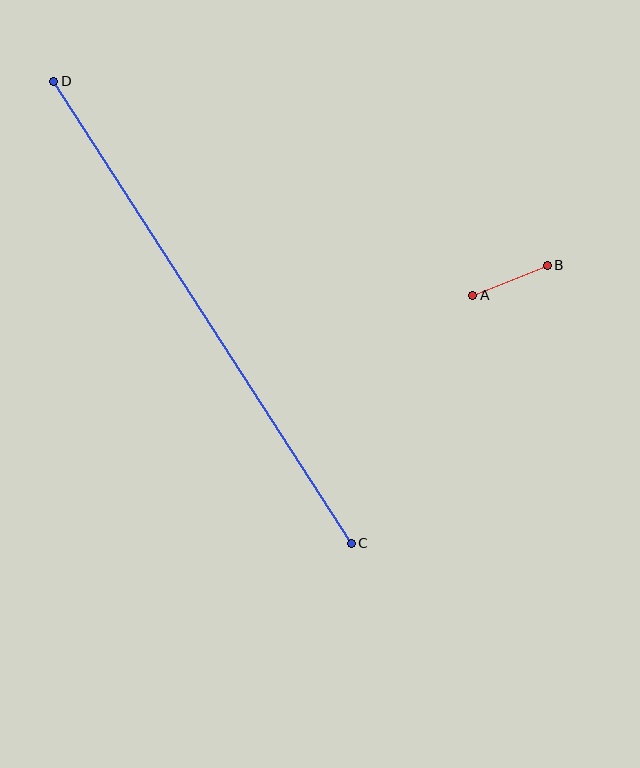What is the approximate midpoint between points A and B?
The midpoint is at approximately (510, 280) pixels.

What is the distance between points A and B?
The distance is approximately 81 pixels.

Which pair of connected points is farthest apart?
Points C and D are farthest apart.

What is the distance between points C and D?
The distance is approximately 549 pixels.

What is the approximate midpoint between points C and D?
The midpoint is at approximately (203, 312) pixels.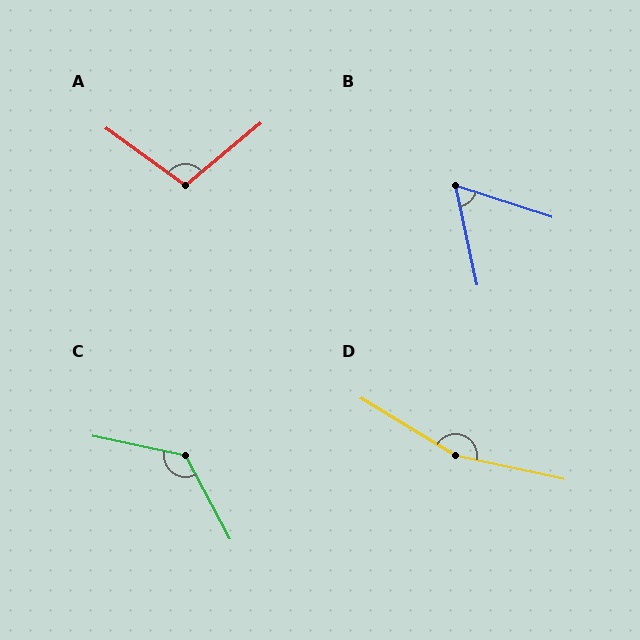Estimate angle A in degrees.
Approximately 105 degrees.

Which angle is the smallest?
B, at approximately 60 degrees.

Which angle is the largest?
D, at approximately 161 degrees.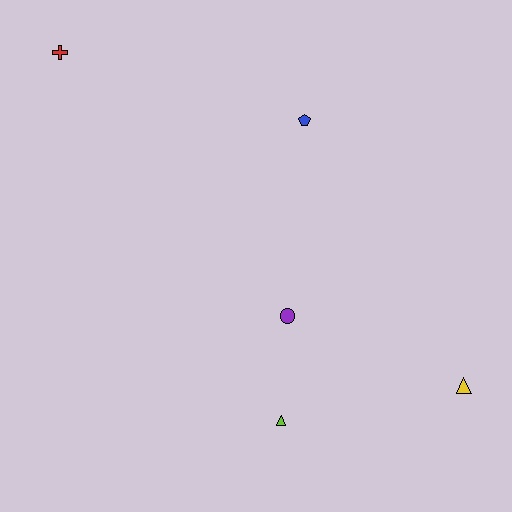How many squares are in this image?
There are no squares.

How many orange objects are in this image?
There are no orange objects.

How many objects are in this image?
There are 5 objects.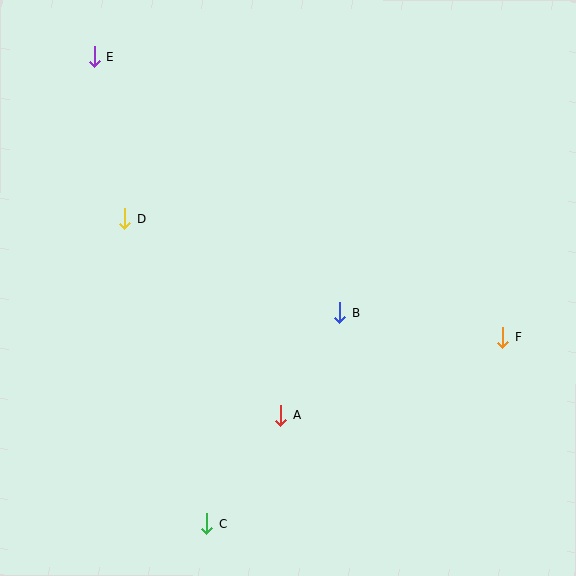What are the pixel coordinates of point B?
Point B is at (340, 313).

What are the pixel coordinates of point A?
Point A is at (281, 415).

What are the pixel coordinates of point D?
Point D is at (125, 219).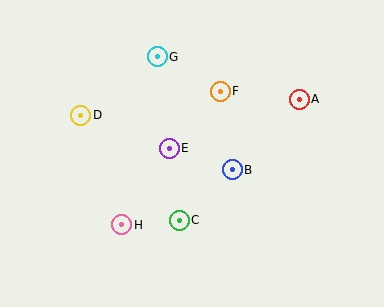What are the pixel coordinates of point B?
Point B is at (232, 170).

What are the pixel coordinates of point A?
Point A is at (299, 99).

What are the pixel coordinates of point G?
Point G is at (157, 57).